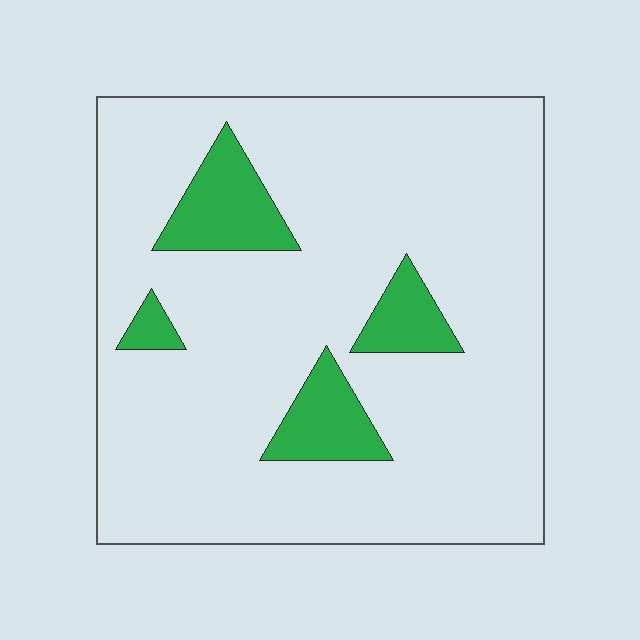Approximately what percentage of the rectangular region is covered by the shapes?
Approximately 15%.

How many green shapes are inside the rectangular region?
4.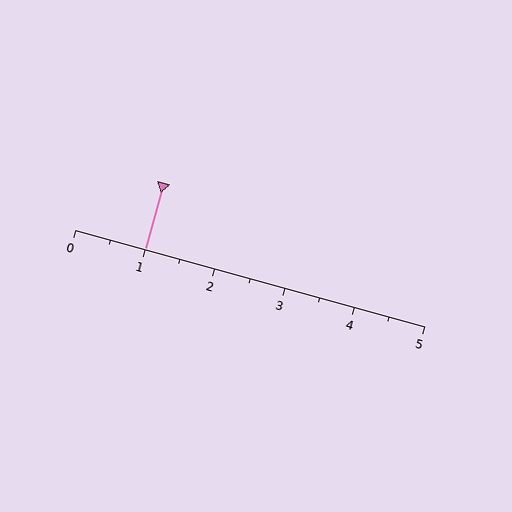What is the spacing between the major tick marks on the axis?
The major ticks are spaced 1 apart.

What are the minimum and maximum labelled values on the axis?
The axis runs from 0 to 5.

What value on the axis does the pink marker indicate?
The marker indicates approximately 1.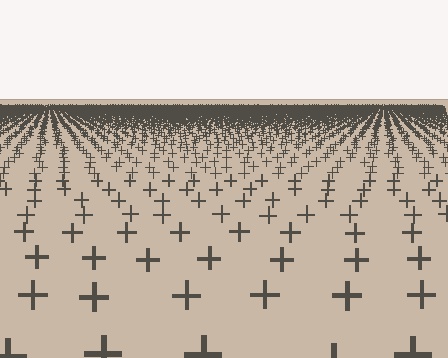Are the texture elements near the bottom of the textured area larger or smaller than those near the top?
Larger. Near the bottom, elements are closer to the viewer and appear at a bigger on-screen size.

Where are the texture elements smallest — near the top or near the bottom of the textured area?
Near the top.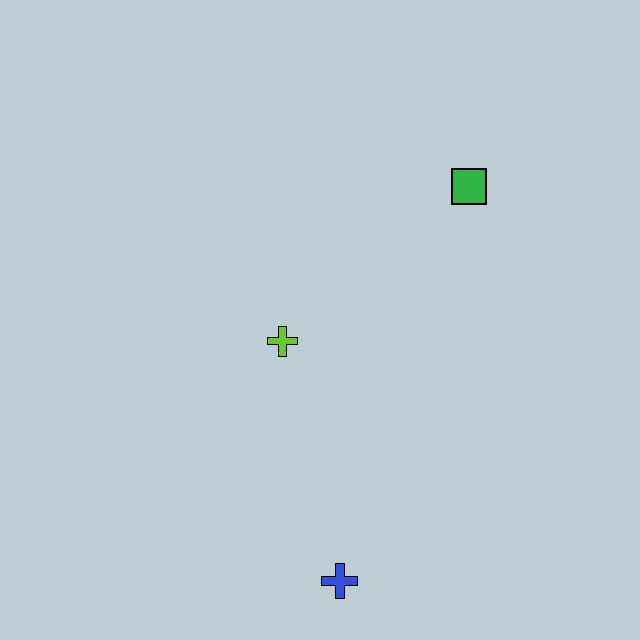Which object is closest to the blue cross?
The lime cross is closest to the blue cross.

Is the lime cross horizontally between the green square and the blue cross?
No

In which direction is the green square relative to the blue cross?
The green square is above the blue cross.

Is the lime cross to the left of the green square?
Yes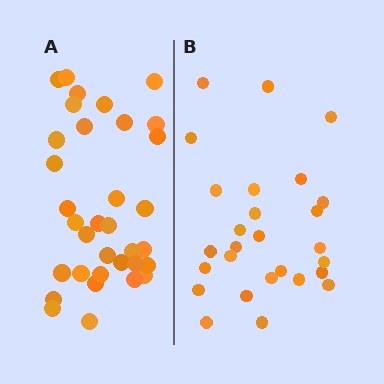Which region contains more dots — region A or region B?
Region A (the left region) has more dots.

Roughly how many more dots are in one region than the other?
Region A has roughly 8 or so more dots than region B.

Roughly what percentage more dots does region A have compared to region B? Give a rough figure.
About 25% more.